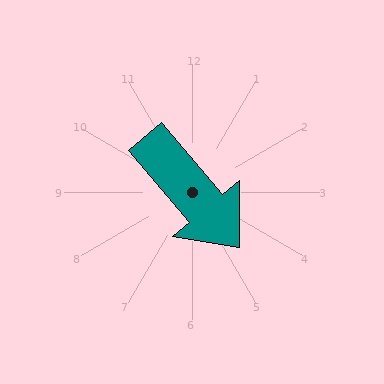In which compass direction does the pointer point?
Southeast.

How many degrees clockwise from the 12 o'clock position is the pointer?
Approximately 140 degrees.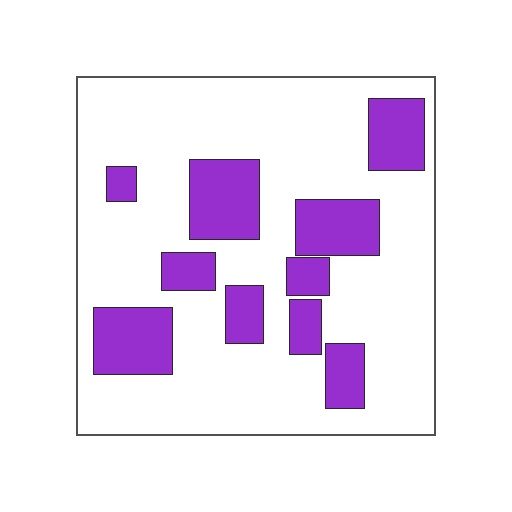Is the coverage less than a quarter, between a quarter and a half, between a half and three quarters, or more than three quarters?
Less than a quarter.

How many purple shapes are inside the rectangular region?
10.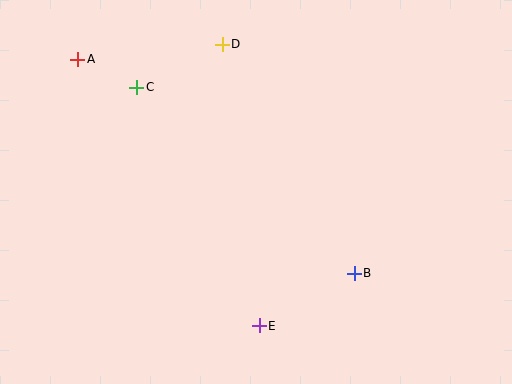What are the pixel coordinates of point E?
Point E is at (259, 326).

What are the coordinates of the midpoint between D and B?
The midpoint between D and B is at (288, 159).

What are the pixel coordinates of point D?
Point D is at (222, 44).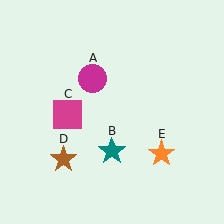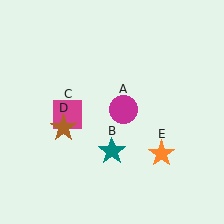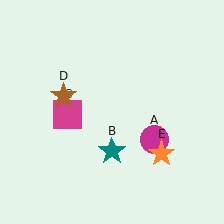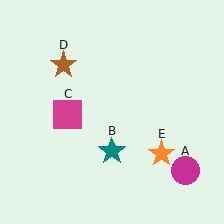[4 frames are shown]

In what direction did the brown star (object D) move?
The brown star (object D) moved up.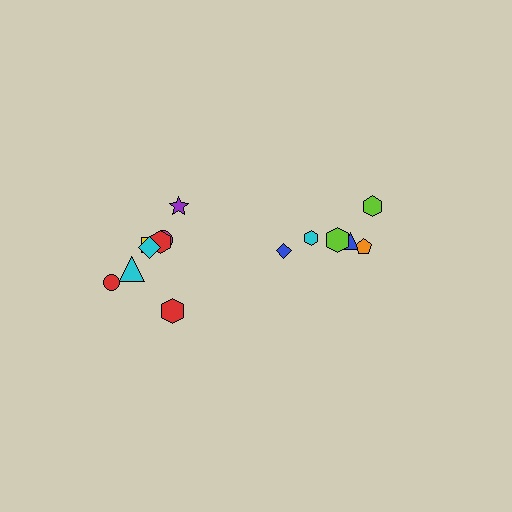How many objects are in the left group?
There are 8 objects.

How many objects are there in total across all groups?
There are 14 objects.